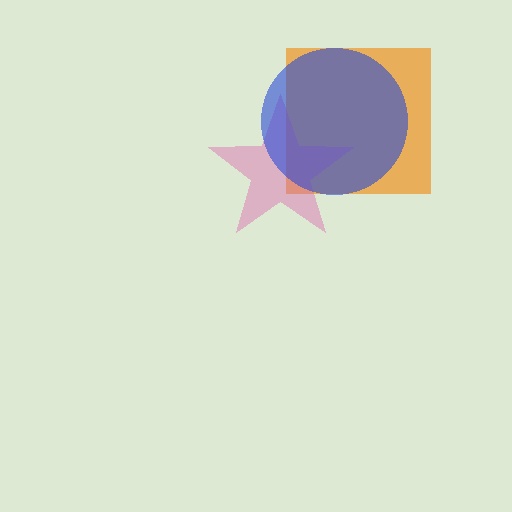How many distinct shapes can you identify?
There are 3 distinct shapes: an orange square, a pink star, a blue circle.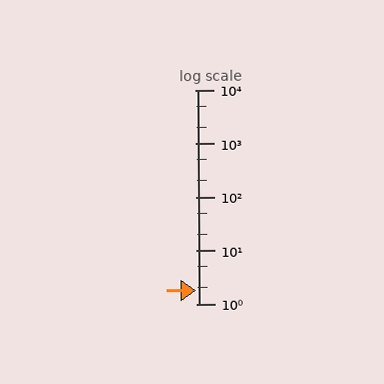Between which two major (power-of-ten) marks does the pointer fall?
The pointer is between 1 and 10.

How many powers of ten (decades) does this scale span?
The scale spans 4 decades, from 1 to 10000.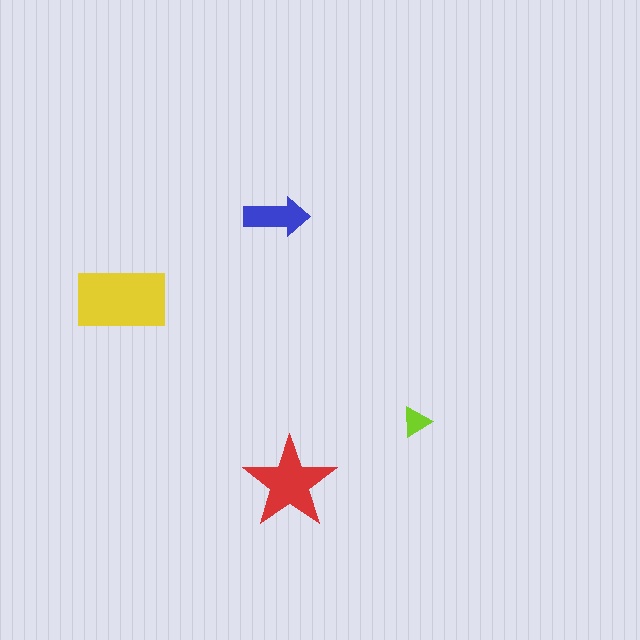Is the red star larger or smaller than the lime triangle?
Larger.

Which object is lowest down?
The red star is bottommost.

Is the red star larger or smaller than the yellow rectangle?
Smaller.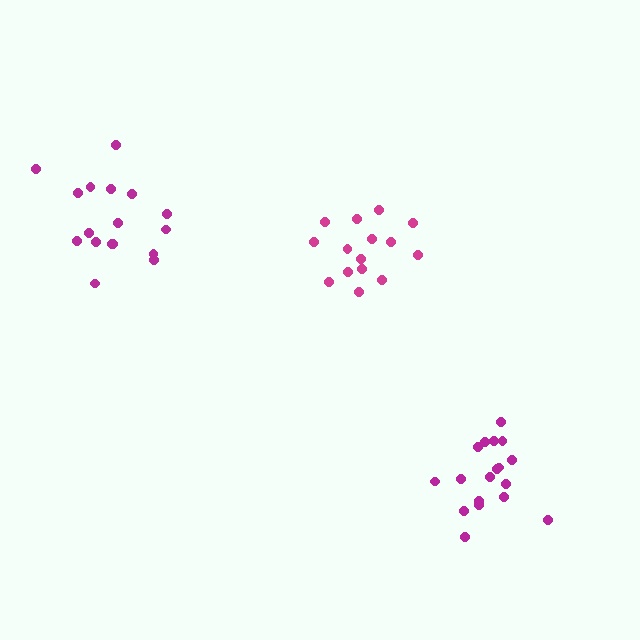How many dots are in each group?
Group 1: 15 dots, Group 2: 18 dots, Group 3: 17 dots (50 total).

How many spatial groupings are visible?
There are 3 spatial groupings.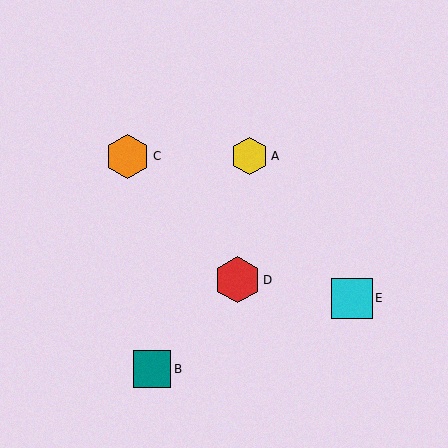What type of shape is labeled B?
Shape B is a teal square.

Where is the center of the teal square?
The center of the teal square is at (152, 369).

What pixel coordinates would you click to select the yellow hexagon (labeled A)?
Click at (249, 156) to select the yellow hexagon A.